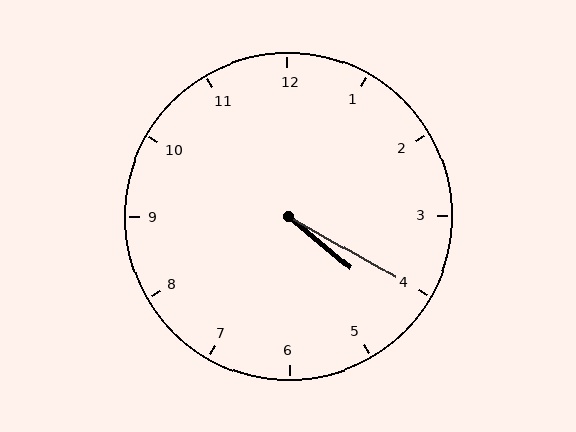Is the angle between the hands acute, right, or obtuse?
It is acute.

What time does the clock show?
4:20.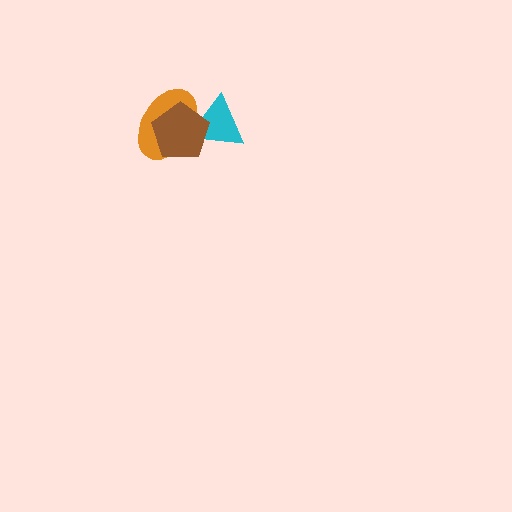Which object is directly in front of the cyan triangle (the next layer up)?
The orange ellipse is directly in front of the cyan triangle.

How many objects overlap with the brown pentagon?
2 objects overlap with the brown pentagon.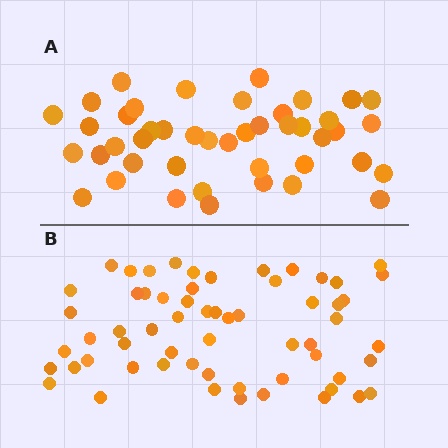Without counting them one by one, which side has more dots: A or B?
Region B (the bottom region) has more dots.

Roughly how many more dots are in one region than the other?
Region B has approximately 15 more dots than region A.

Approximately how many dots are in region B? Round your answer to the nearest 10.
About 60 dots.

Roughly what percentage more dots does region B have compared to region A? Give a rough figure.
About 35% more.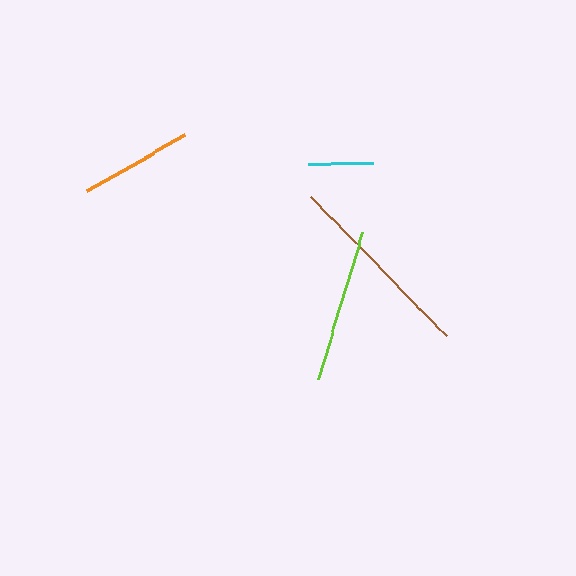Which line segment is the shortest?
The cyan line is the shortest at approximately 65 pixels.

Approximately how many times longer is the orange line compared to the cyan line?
The orange line is approximately 1.8 times the length of the cyan line.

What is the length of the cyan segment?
The cyan segment is approximately 65 pixels long.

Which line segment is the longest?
The brown line is the longest at approximately 196 pixels.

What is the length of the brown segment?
The brown segment is approximately 196 pixels long.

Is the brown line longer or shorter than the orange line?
The brown line is longer than the orange line.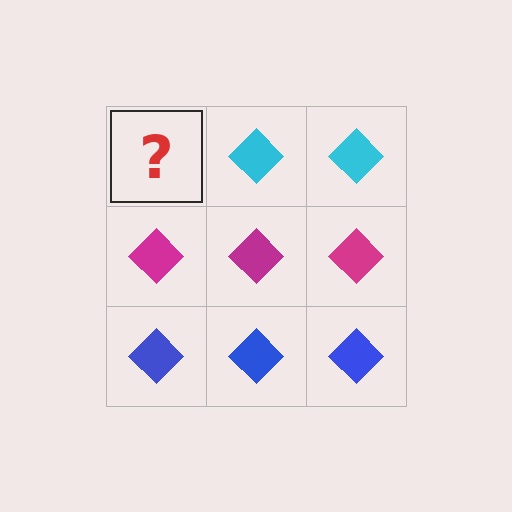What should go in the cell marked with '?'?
The missing cell should contain a cyan diamond.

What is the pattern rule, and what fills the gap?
The rule is that each row has a consistent color. The gap should be filled with a cyan diamond.